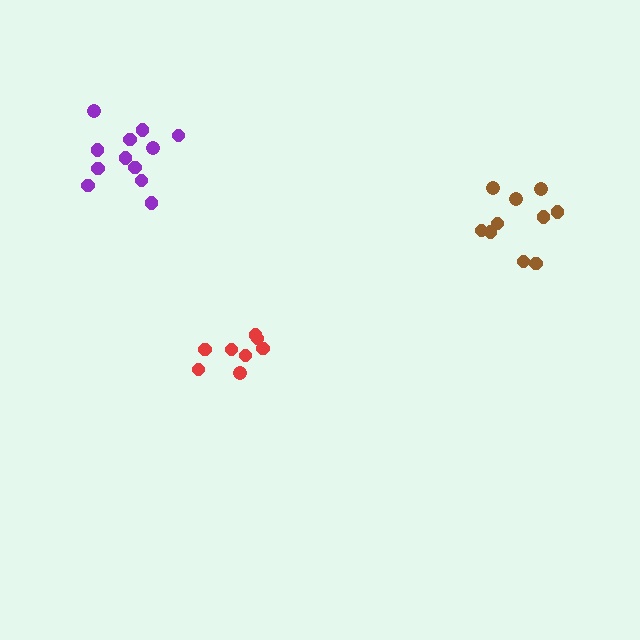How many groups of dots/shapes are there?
There are 3 groups.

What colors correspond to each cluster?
The clusters are colored: purple, brown, red.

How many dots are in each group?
Group 1: 12 dots, Group 2: 10 dots, Group 3: 8 dots (30 total).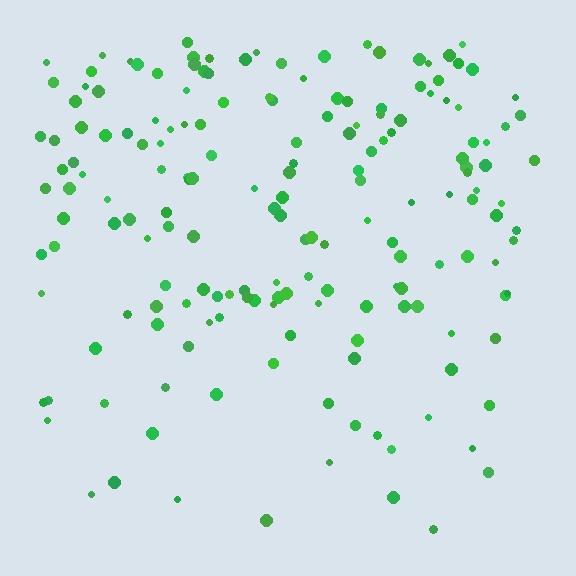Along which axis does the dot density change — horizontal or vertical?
Vertical.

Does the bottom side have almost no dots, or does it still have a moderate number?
Still a moderate number, just noticeably fewer than the top.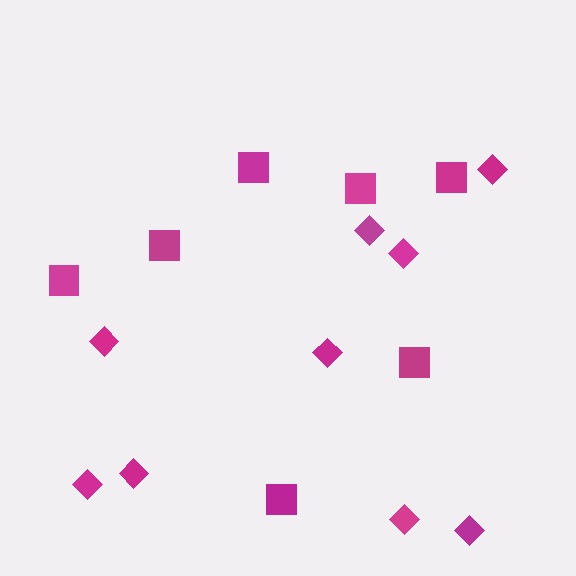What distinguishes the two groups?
There are 2 groups: one group of squares (7) and one group of diamonds (9).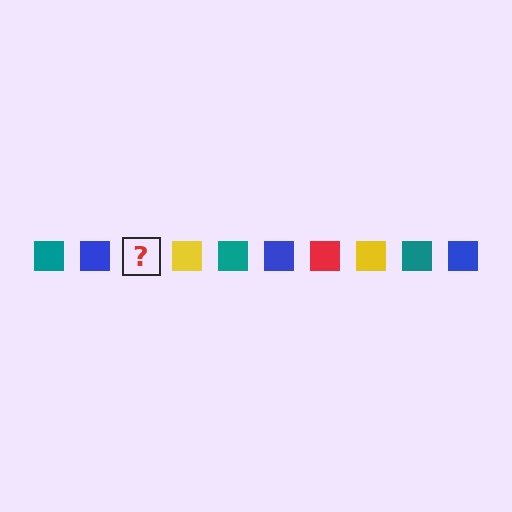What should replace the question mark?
The question mark should be replaced with a red square.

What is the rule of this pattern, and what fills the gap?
The rule is that the pattern cycles through teal, blue, red, yellow squares. The gap should be filled with a red square.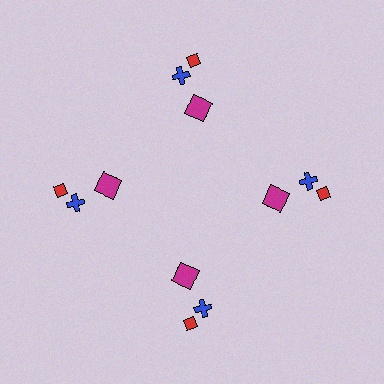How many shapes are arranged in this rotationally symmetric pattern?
There are 12 shapes, arranged in 4 groups of 3.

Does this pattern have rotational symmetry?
Yes, this pattern has 4-fold rotational symmetry. It looks the same after rotating 90 degrees around the center.